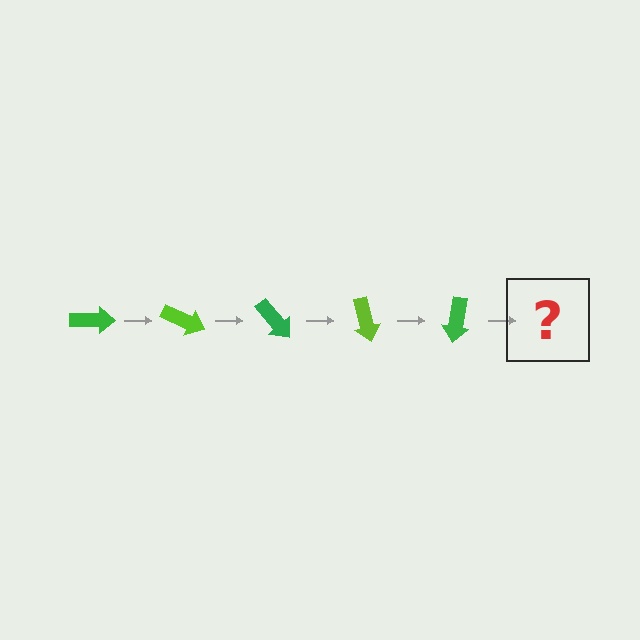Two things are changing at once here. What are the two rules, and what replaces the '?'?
The two rules are that it rotates 25 degrees each step and the color cycles through green and lime. The '?' should be a lime arrow, rotated 125 degrees from the start.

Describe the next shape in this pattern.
It should be a lime arrow, rotated 125 degrees from the start.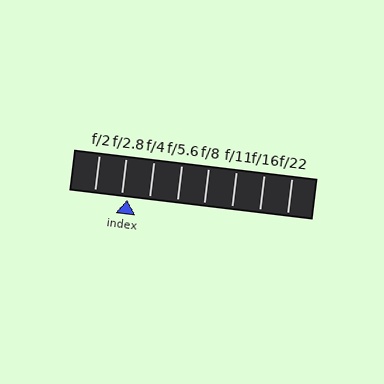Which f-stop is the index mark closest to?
The index mark is closest to f/2.8.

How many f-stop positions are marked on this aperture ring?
There are 8 f-stop positions marked.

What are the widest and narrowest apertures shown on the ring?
The widest aperture shown is f/2 and the narrowest is f/22.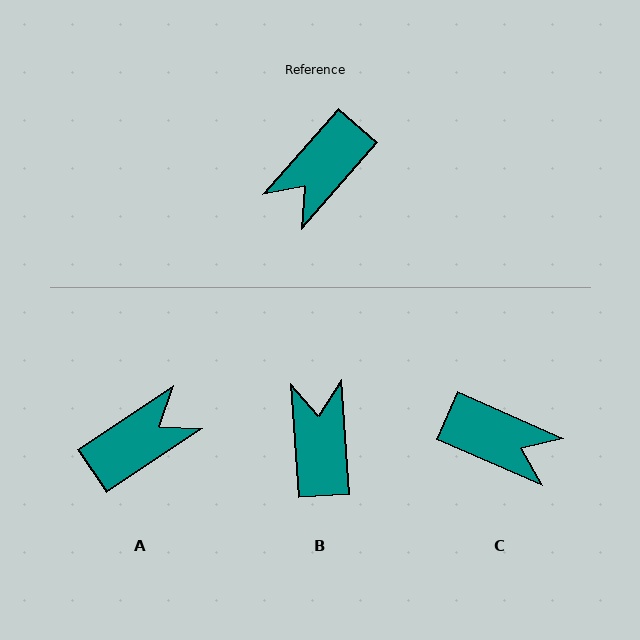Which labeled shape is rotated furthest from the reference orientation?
A, about 165 degrees away.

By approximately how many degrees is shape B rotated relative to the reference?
Approximately 135 degrees clockwise.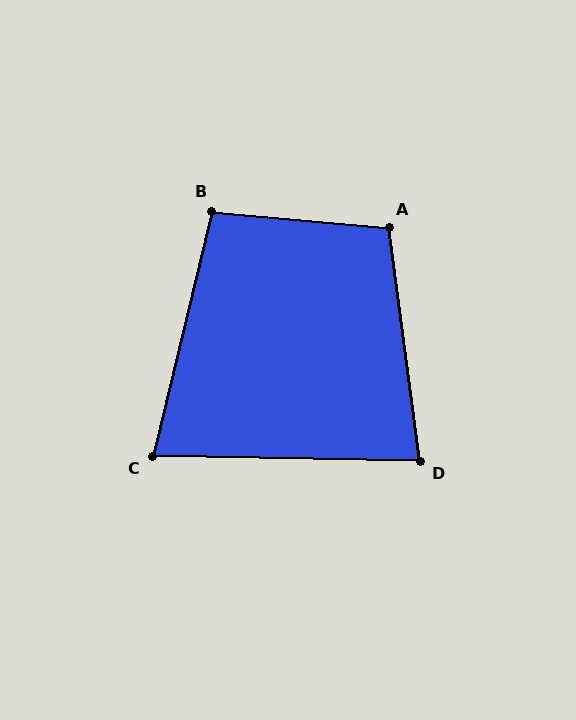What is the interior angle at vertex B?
Approximately 99 degrees (obtuse).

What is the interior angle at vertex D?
Approximately 81 degrees (acute).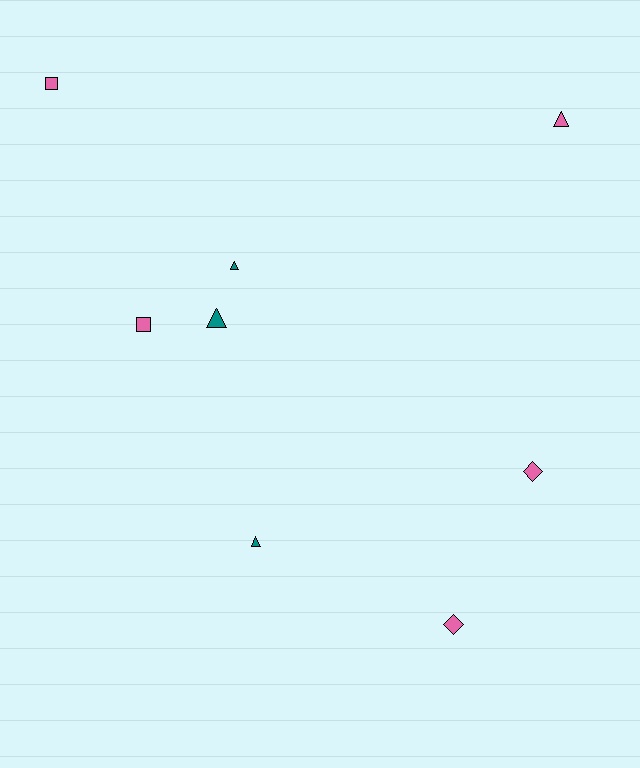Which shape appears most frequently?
Triangle, with 4 objects.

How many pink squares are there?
There are 2 pink squares.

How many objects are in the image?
There are 8 objects.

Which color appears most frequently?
Pink, with 5 objects.